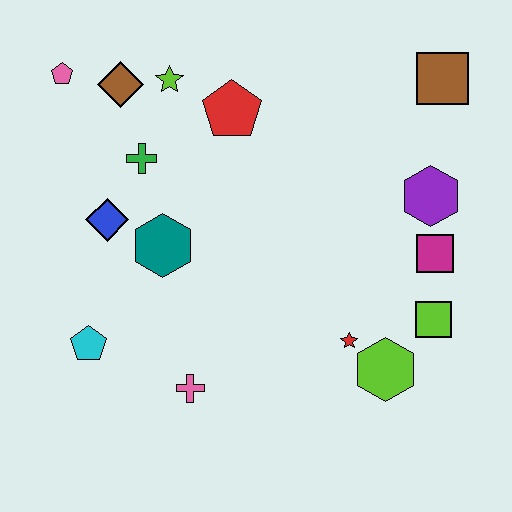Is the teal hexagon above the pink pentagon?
No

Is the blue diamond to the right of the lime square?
No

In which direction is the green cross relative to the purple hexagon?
The green cross is to the left of the purple hexagon.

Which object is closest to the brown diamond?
The lime star is closest to the brown diamond.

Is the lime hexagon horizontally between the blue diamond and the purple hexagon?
Yes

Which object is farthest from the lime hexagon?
The pink pentagon is farthest from the lime hexagon.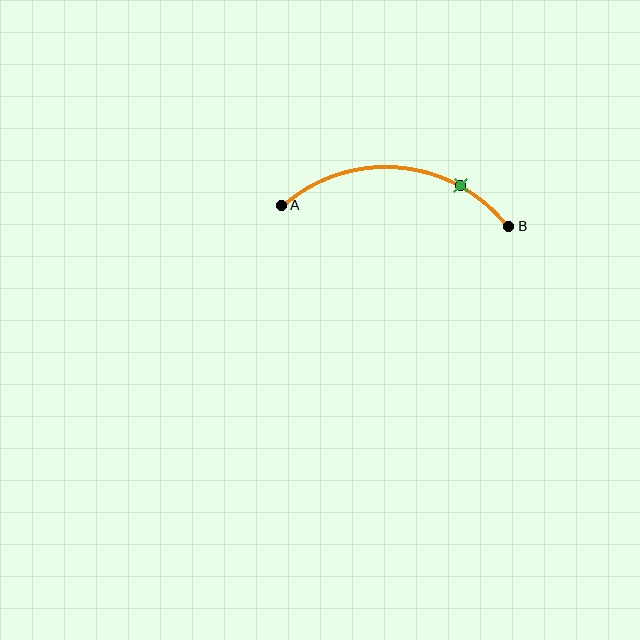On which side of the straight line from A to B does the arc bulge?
The arc bulges above the straight line connecting A and B.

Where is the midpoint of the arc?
The arc midpoint is the point on the curve farthest from the straight line joining A and B. It sits above that line.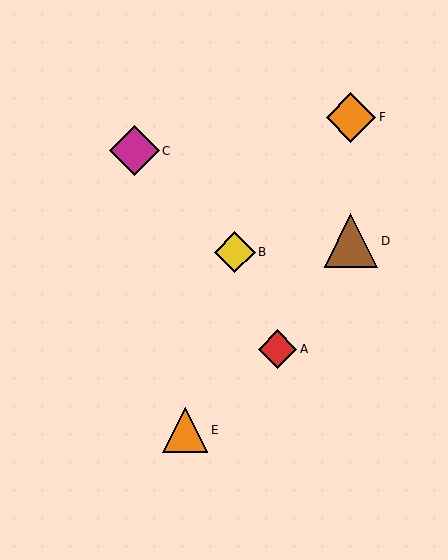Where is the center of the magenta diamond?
The center of the magenta diamond is at (134, 151).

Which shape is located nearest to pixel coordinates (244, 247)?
The yellow diamond (labeled B) at (235, 252) is nearest to that location.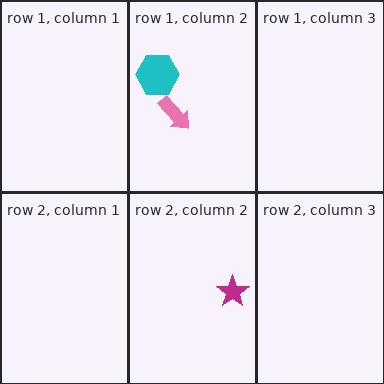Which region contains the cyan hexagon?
The row 1, column 2 region.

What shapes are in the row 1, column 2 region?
The pink arrow, the cyan hexagon.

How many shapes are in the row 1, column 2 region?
2.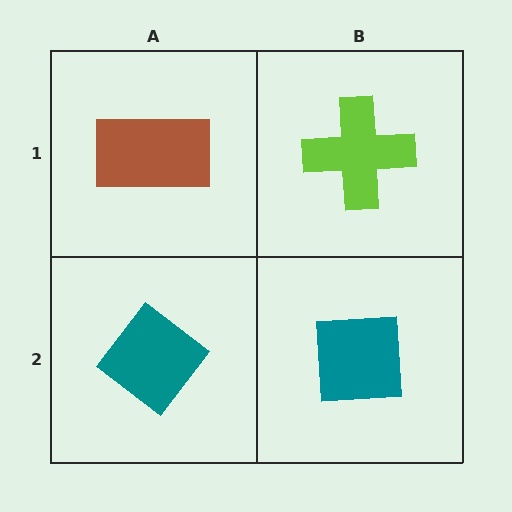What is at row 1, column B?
A lime cross.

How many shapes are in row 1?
2 shapes.